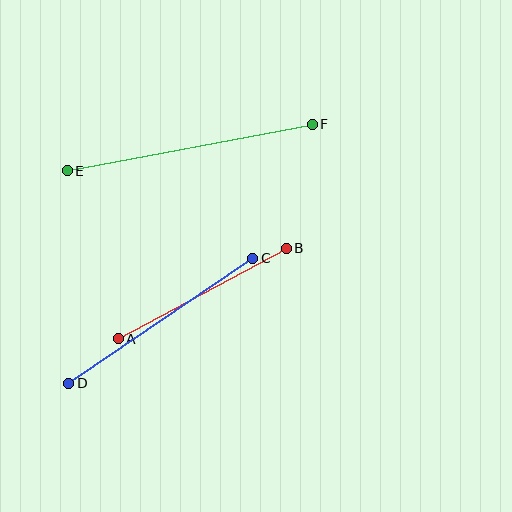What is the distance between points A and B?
The distance is approximately 191 pixels.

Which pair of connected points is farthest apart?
Points E and F are farthest apart.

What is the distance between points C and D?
The distance is approximately 222 pixels.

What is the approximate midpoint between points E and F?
The midpoint is at approximately (190, 148) pixels.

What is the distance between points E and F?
The distance is approximately 249 pixels.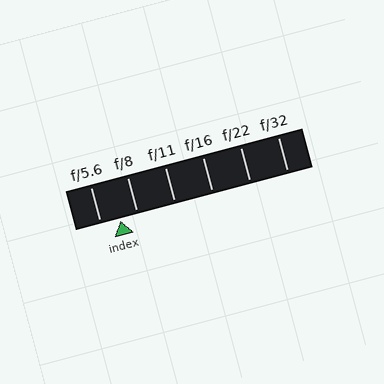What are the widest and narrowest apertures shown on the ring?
The widest aperture shown is f/5.6 and the narrowest is f/32.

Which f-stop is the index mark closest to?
The index mark is closest to f/8.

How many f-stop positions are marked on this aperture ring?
There are 6 f-stop positions marked.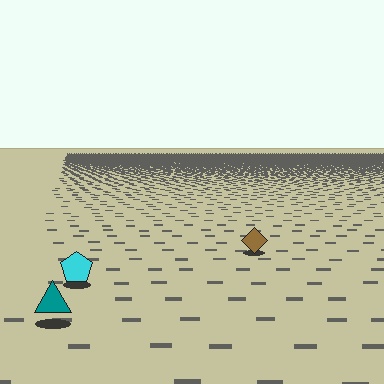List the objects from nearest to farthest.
From nearest to farthest: the teal triangle, the cyan pentagon, the brown diamond.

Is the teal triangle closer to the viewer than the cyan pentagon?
Yes. The teal triangle is closer — you can tell from the texture gradient: the ground texture is coarser near it.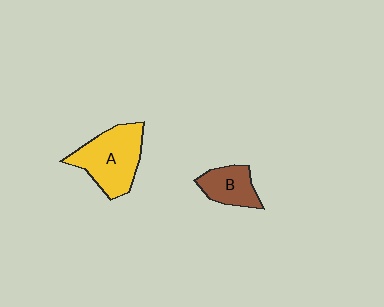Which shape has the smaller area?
Shape B (brown).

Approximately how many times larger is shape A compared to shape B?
Approximately 1.8 times.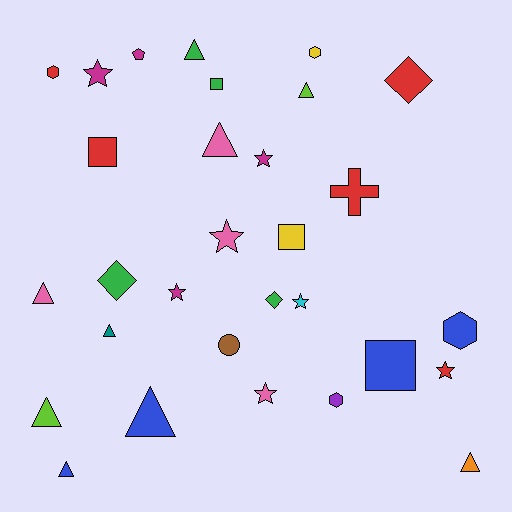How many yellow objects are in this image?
There are 2 yellow objects.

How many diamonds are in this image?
There are 3 diamonds.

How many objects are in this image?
There are 30 objects.